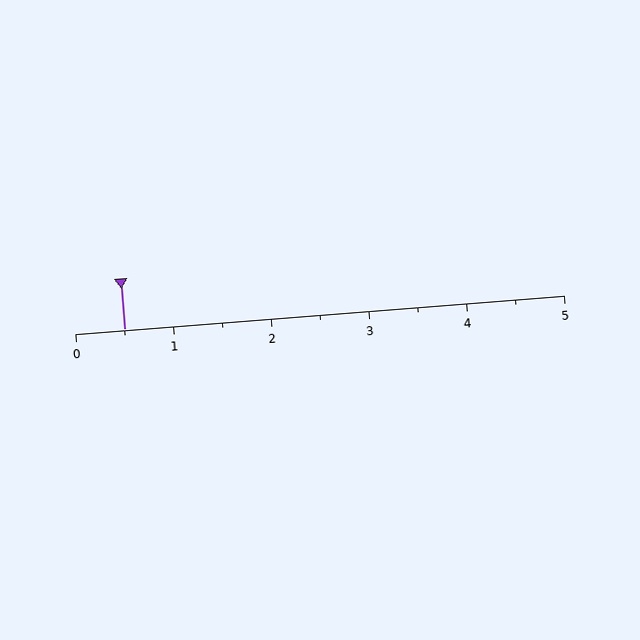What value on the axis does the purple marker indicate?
The marker indicates approximately 0.5.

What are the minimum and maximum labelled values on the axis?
The axis runs from 0 to 5.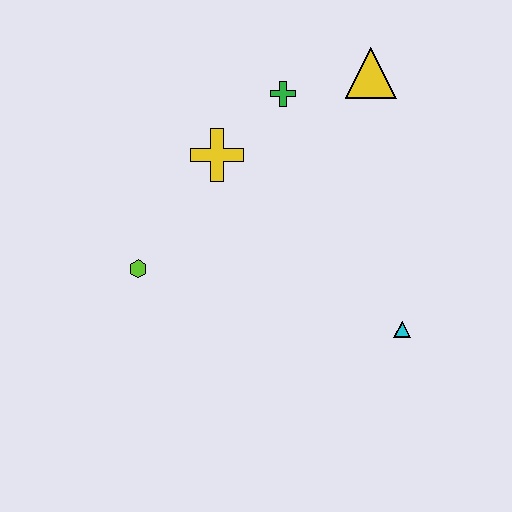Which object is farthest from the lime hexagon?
The yellow triangle is farthest from the lime hexagon.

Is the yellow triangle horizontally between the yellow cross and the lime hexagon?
No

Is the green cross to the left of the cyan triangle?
Yes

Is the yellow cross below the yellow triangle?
Yes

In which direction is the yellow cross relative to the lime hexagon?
The yellow cross is above the lime hexagon.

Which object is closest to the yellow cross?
The green cross is closest to the yellow cross.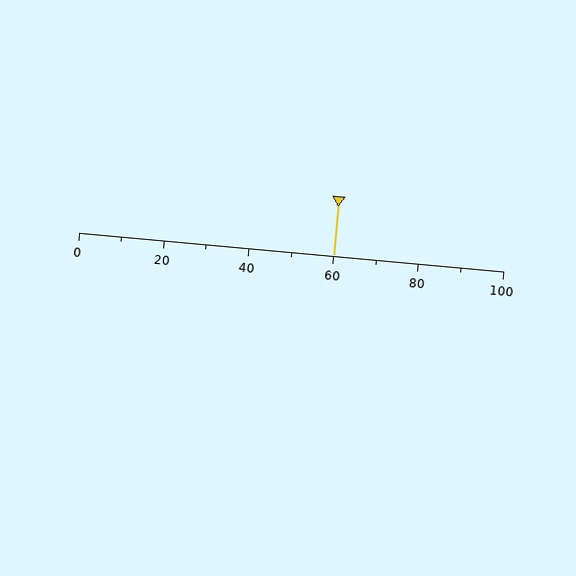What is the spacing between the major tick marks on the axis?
The major ticks are spaced 20 apart.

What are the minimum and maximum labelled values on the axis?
The axis runs from 0 to 100.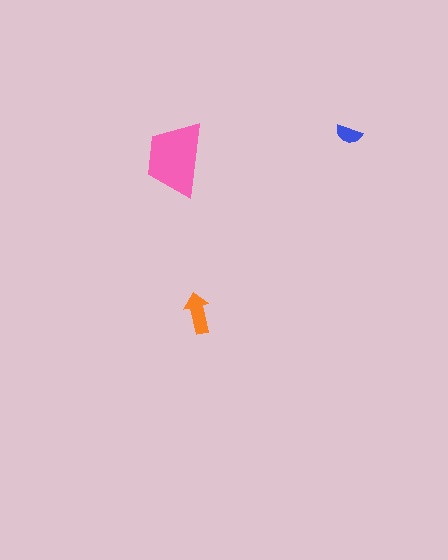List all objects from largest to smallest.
The pink trapezoid, the orange arrow, the blue semicircle.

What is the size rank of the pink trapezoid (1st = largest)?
1st.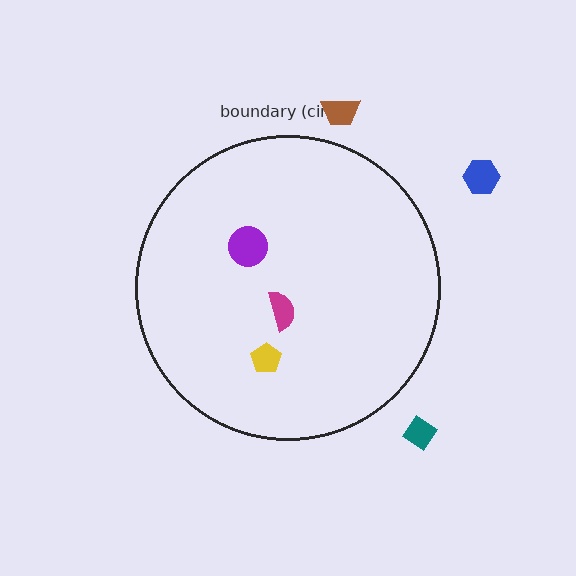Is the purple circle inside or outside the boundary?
Inside.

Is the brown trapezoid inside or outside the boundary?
Outside.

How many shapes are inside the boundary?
3 inside, 3 outside.